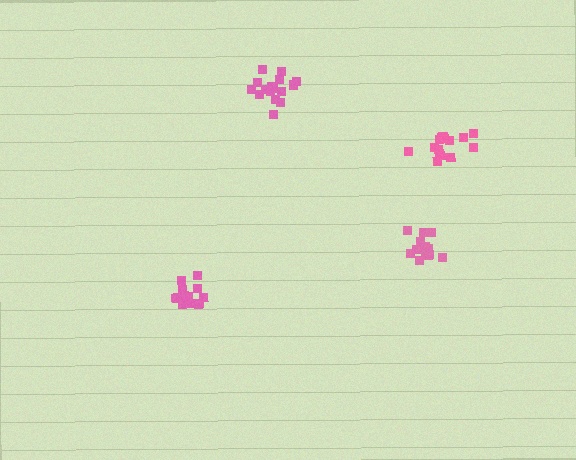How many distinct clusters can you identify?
There are 4 distinct clusters.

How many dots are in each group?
Group 1: 17 dots, Group 2: 13 dots, Group 3: 17 dots, Group 4: 15 dots (62 total).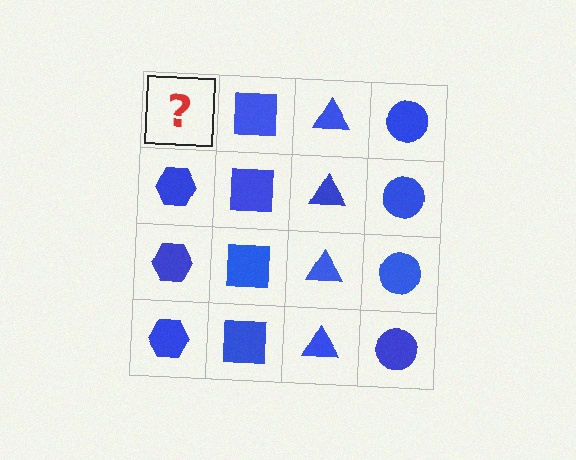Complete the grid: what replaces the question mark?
The question mark should be replaced with a blue hexagon.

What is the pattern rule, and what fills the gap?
The rule is that each column has a consistent shape. The gap should be filled with a blue hexagon.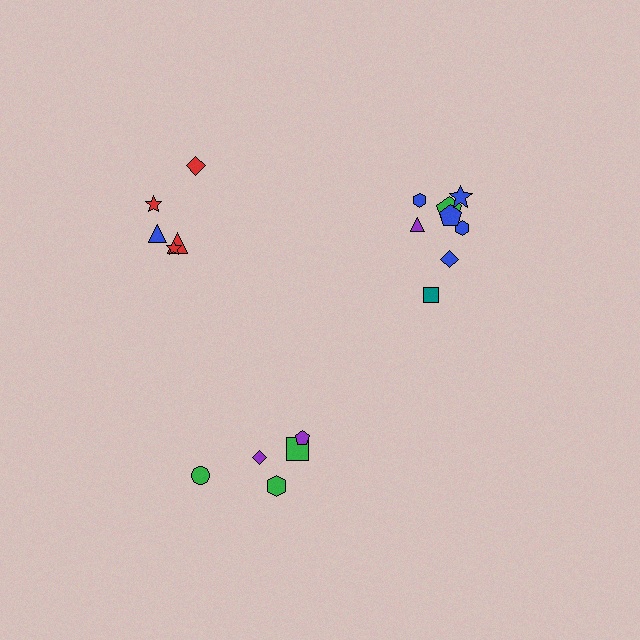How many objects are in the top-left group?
There are 5 objects.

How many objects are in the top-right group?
There are 8 objects.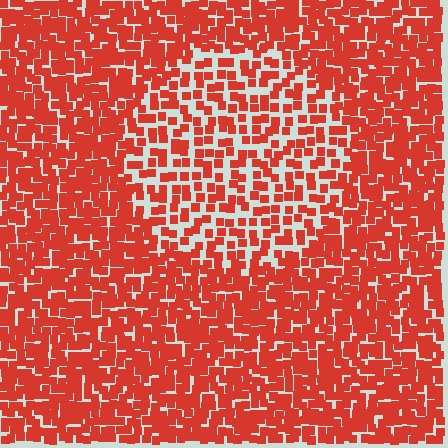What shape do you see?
I see a circle.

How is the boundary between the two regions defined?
The boundary is defined by a change in element density (approximately 1.8x ratio). All elements are the same color, size, and shape.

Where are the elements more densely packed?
The elements are more densely packed outside the circle boundary.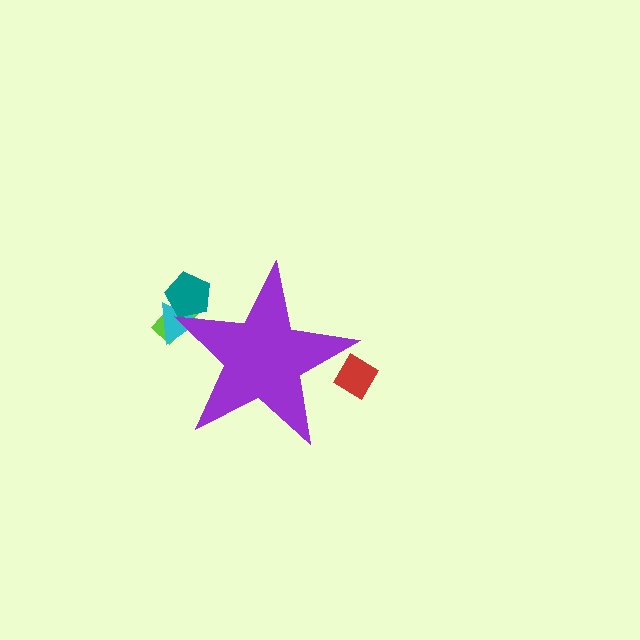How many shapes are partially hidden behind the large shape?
4 shapes are partially hidden.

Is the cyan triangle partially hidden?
Yes, the cyan triangle is partially hidden behind the purple star.